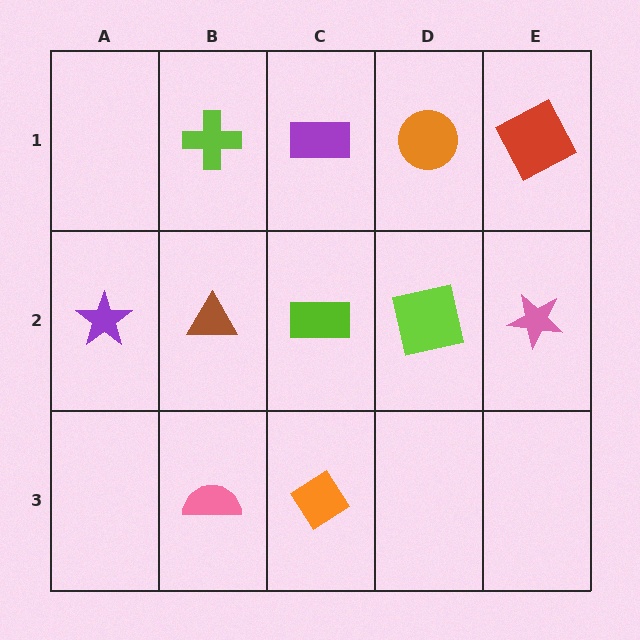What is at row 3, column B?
A pink semicircle.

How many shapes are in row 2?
5 shapes.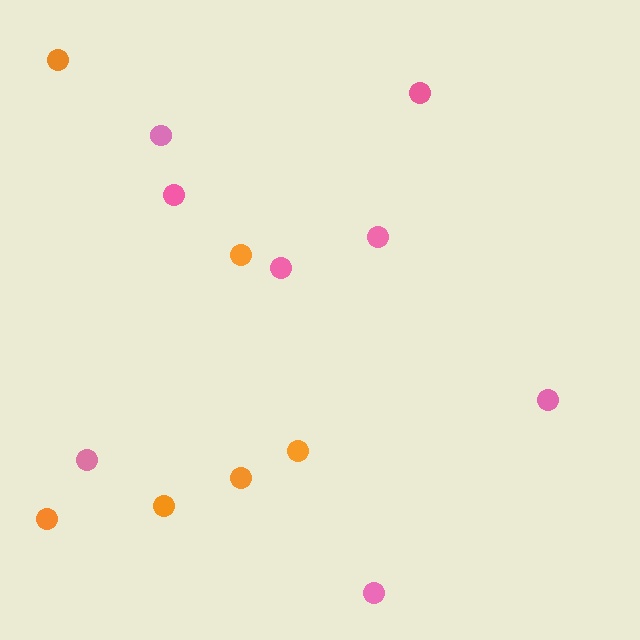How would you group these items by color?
There are 2 groups: one group of pink circles (8) and one group of orange circles (6).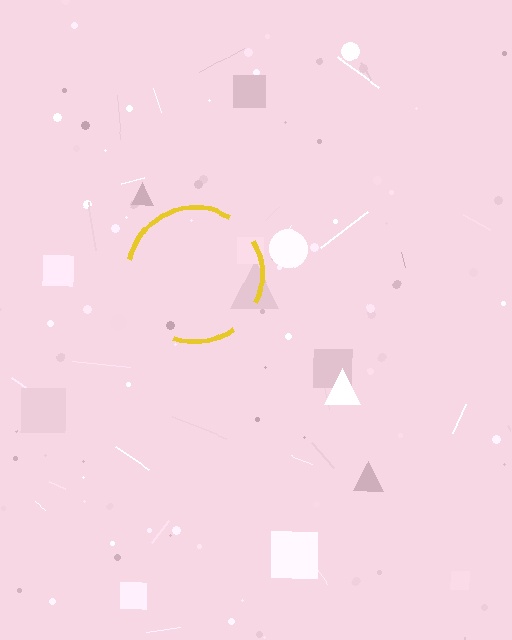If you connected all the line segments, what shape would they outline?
They would outline a circle.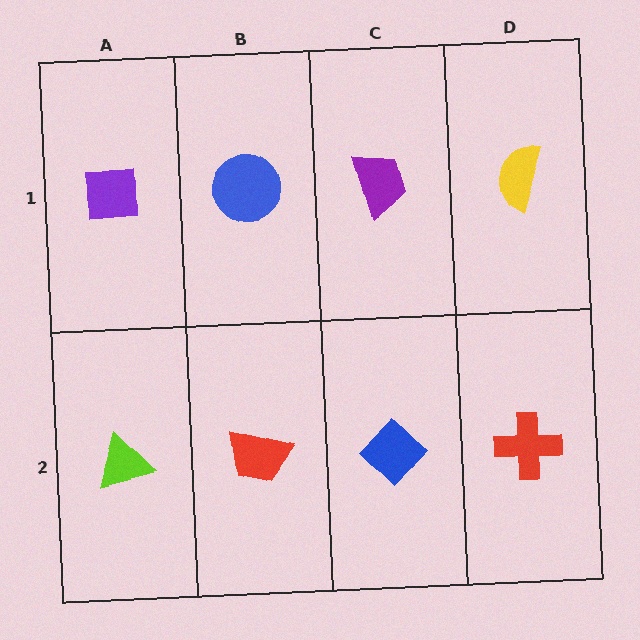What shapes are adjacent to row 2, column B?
A blue circle (row 1, column B), a lime triangle (row 2, column A), a blue diamond (row 2, column C).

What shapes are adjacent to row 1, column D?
A red cross (row 2, column D), a purple trapezoid (row 1, column C).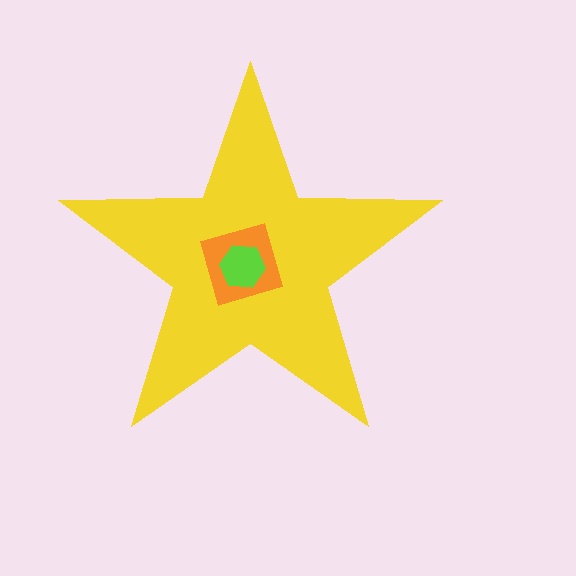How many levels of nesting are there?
3.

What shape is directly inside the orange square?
The lime hexagon.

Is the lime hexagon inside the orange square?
Yes.